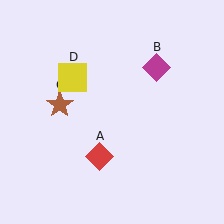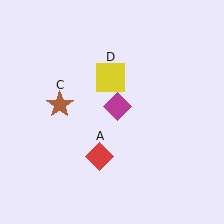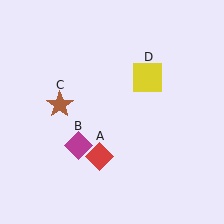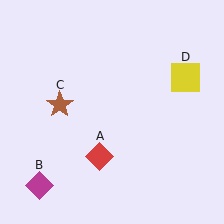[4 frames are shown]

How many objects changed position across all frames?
2 objects changed position: magenta diamond (object B), yellow square (object D).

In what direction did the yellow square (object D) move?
The yellow square (object D) moved right.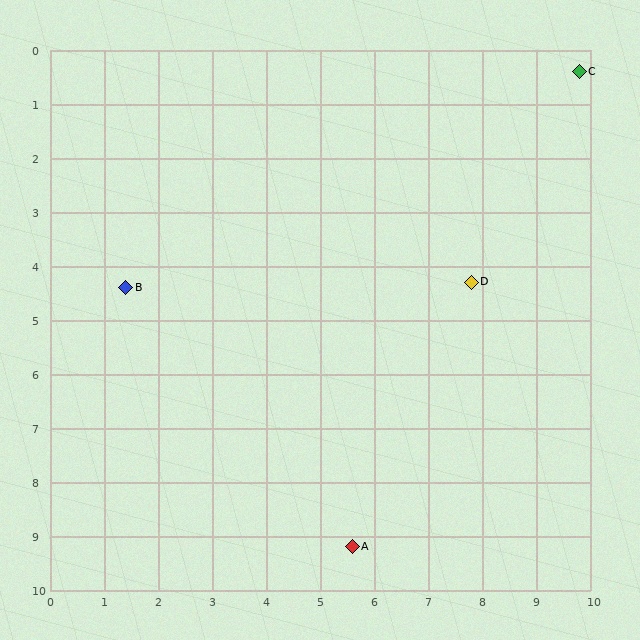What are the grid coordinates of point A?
Point A is at approximately (5.6, 9.2).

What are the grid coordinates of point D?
Point D is at approximately (7.8, 4.3).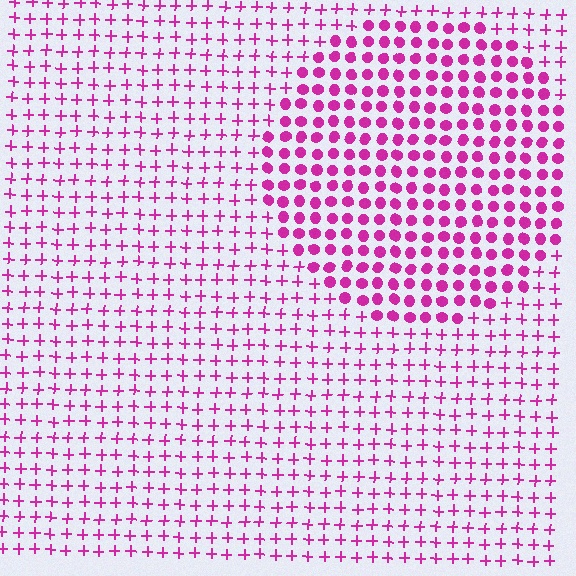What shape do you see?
I see a circle.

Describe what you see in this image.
The image is filled with small magenta elements arranged in a uniform grid. A circle-shaped region contains circles, while the surrounding area contains plus signs. The boundary is defined purely by the change in element shape.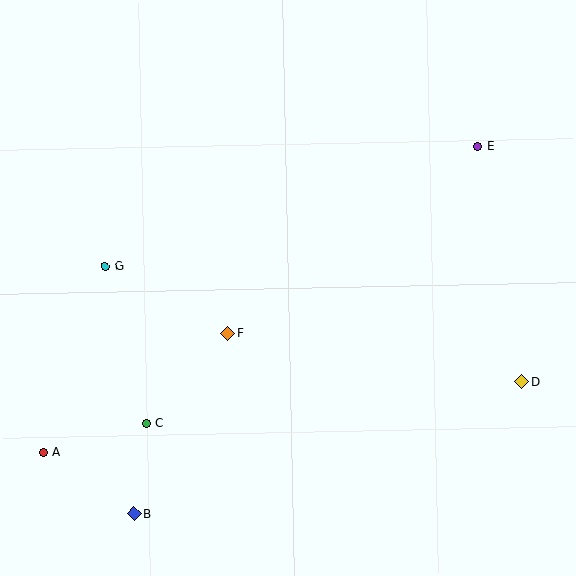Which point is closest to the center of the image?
Point F at (227, 333) is closest to the center.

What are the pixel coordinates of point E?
Point E is at (478, 146).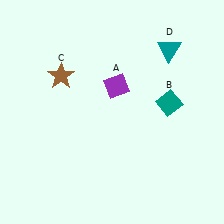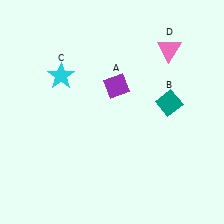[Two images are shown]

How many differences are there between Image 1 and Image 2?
There are 2 differences between the two images.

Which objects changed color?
C changed from brown to cyan. D changed from teal to pink.